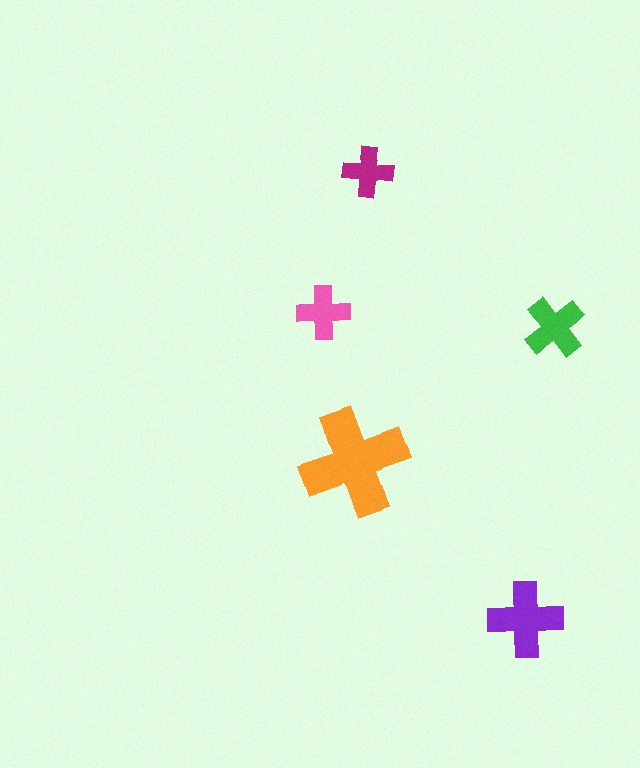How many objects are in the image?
There are 5 objects in the image.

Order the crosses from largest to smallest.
the orange one, the purple one, the green one, the pink one, the magenta one.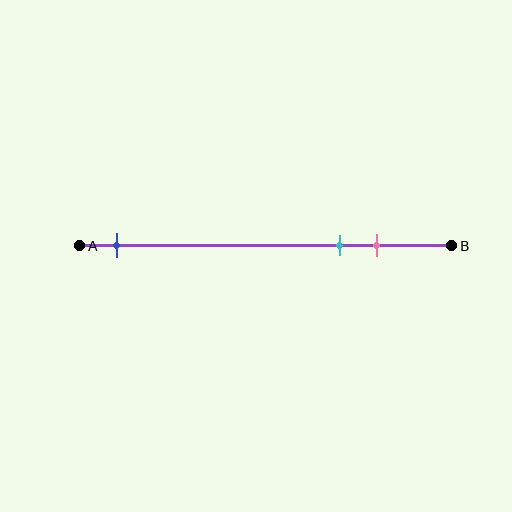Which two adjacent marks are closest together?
The cyan and pink marks are the closest adjacent pair.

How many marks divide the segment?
There are 3 marks dividing the segment.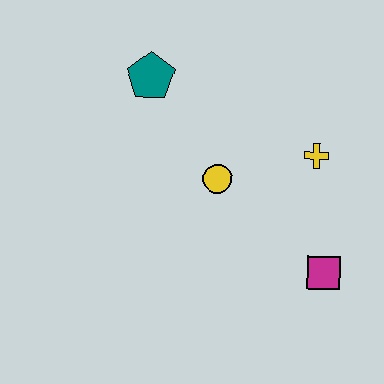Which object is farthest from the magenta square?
The teal pentagon is farthest from the magenta square.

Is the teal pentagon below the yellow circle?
No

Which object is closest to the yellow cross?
The yellow circle is closest to the yellow cross.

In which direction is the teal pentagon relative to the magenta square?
The teal pentagon is above the magenta square.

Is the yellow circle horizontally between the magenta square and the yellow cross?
No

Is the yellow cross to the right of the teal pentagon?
Yes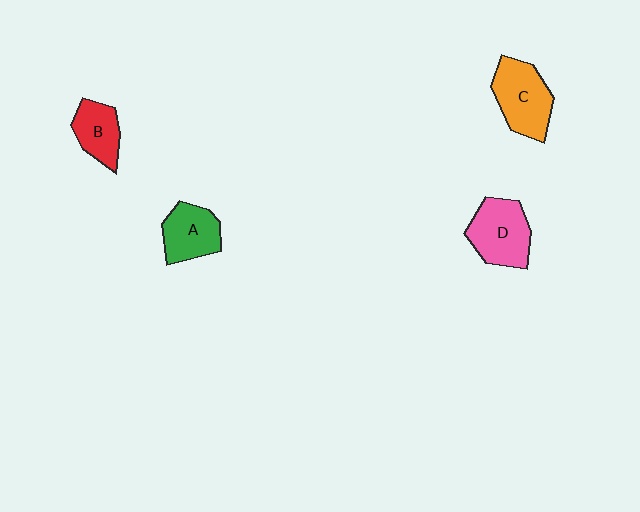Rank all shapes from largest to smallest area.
From largest to smallest: C (orange), D (pink), A (green), B (red).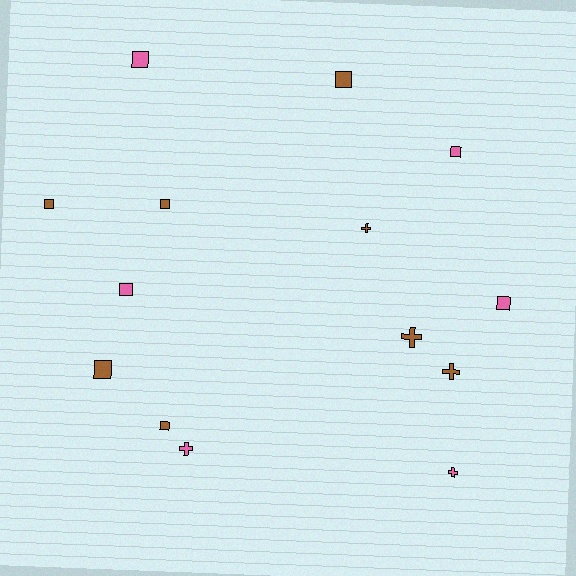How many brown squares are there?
There are 5 brown squares.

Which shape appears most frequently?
Square, with 9 objects.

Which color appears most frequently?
Brown, with 8 objects.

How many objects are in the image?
There are 14 objects.